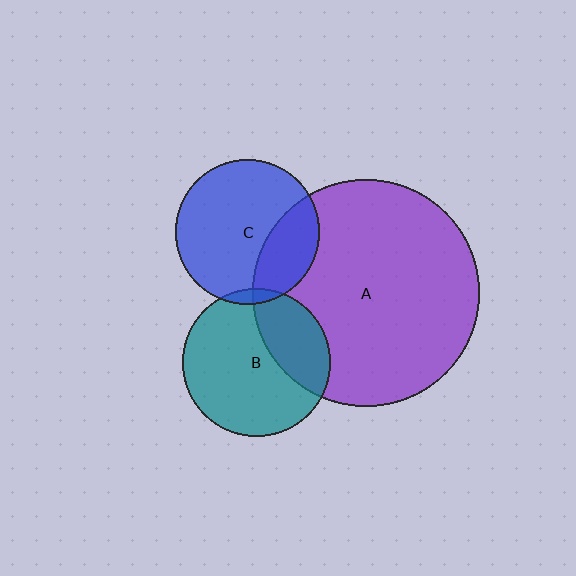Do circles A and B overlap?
Yes.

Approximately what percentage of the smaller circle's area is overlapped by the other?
Approximately 30%.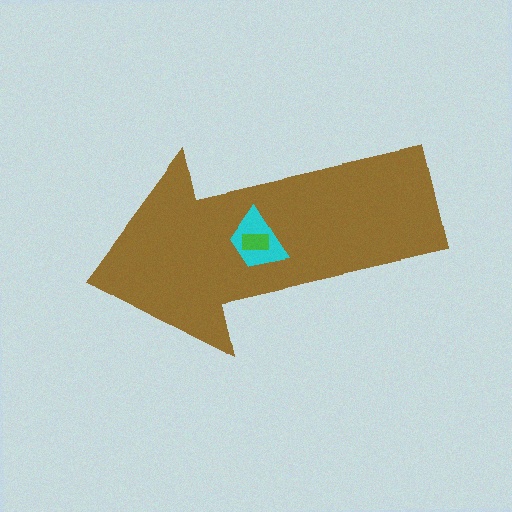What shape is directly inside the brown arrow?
The cyan trapezoid.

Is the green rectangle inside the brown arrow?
Yes.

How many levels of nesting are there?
3.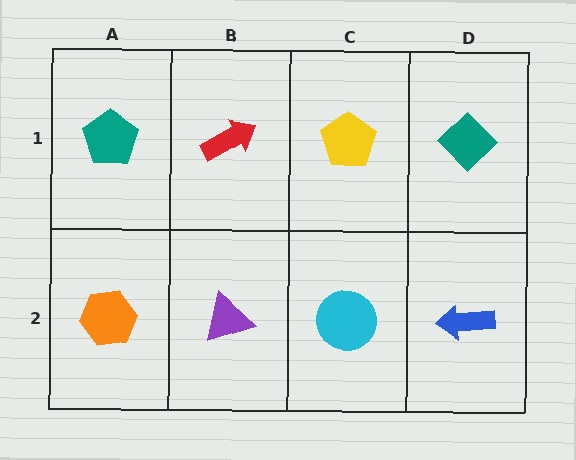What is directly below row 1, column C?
A cyan circle.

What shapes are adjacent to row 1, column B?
A purple triangle (row 2, column B), a teal pentagon (row 1, column A), a yellow pentagon (row 1, column C).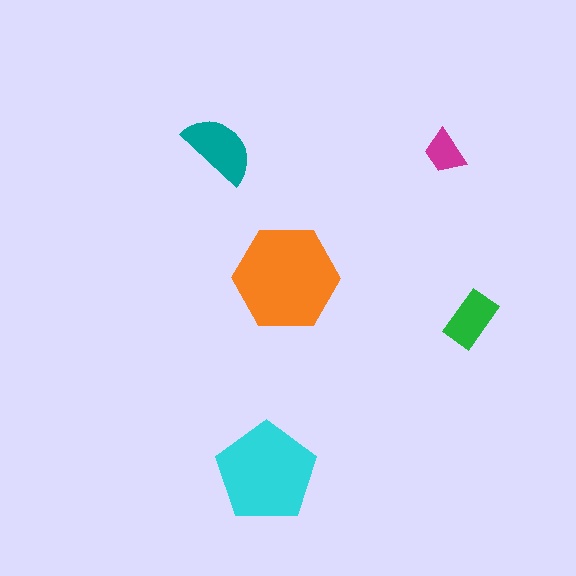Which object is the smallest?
The magenta trapezoid.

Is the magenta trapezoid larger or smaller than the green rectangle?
Smaller.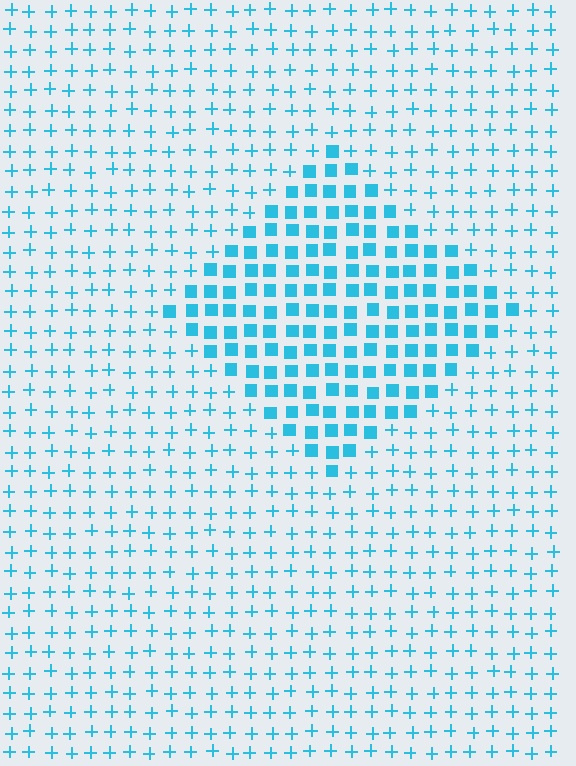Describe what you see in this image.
The image is filled with small cyan elements arranged in a uniform grid. A diamond-shaped region contains squares, while the surrounding area contains plus signs. The boundary is defined purely by the change in element shape.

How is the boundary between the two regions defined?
The boundary is defined by a change in element shape: squares inside vs. plus signs outside. All elements share the same color and spacing.